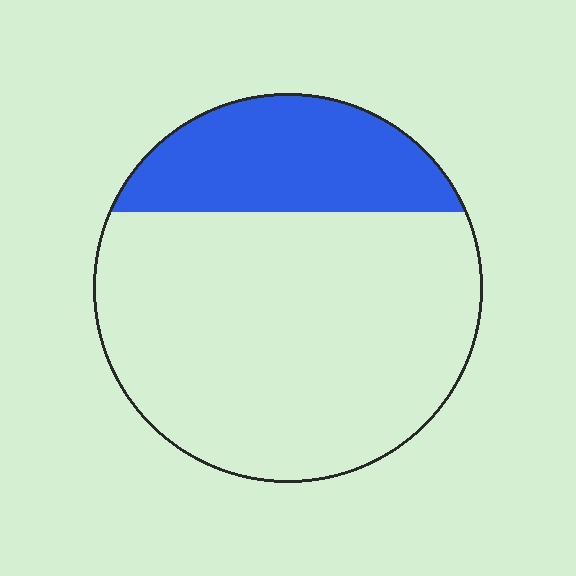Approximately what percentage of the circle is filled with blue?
Approximately 25%.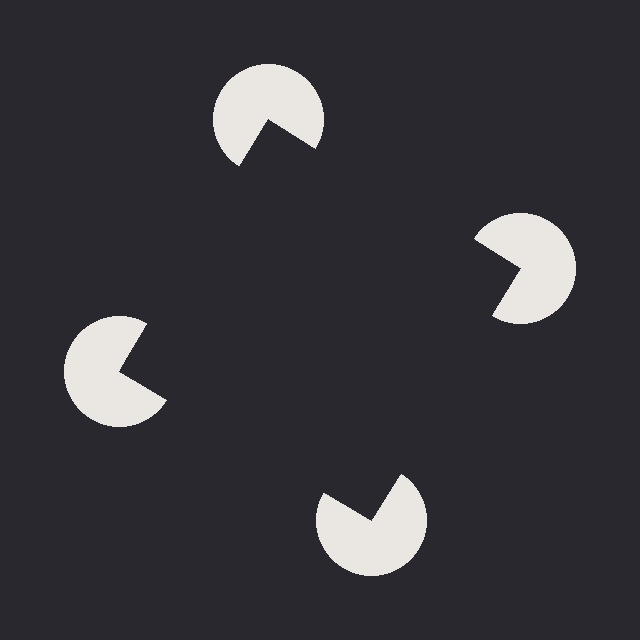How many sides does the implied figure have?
4 sides.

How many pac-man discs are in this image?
There are 4 — one at each vertex of the illusory square.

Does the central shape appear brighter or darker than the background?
It typically appears slightly darker than the background, even though no actual brightness change is drawn.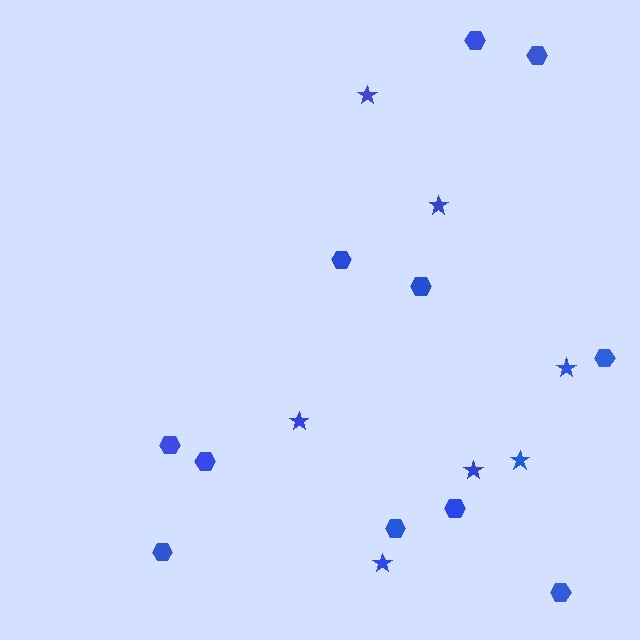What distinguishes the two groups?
There are 2 groups: one group of hexagons (11) and one group of stars (7).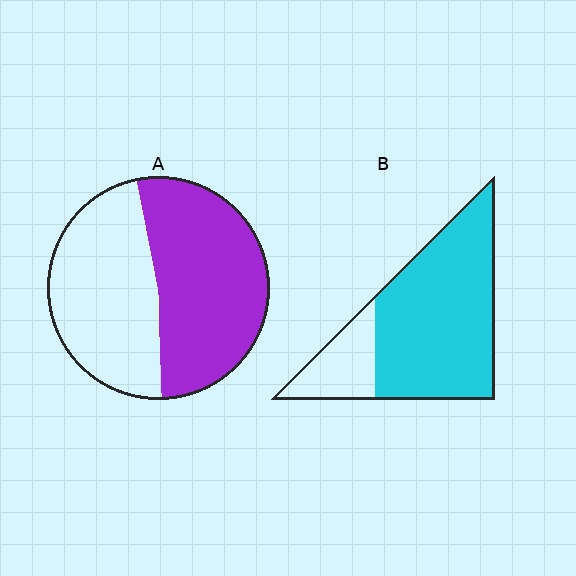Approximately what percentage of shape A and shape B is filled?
A is approximately 55% and B is approximately 80%.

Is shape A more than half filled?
Roughly half.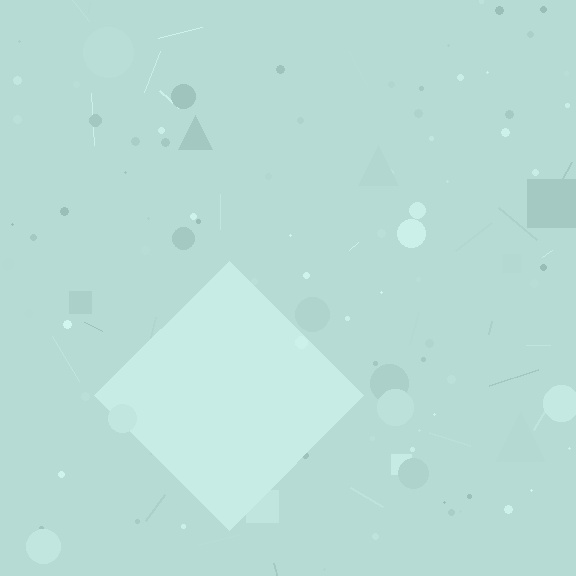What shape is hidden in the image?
A diamond is hidden in the image.